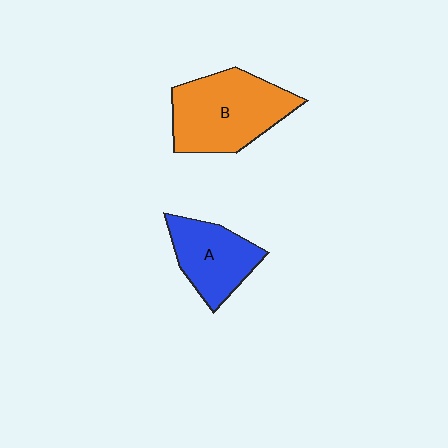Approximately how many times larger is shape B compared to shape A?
Approximately 1.5 times.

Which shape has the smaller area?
Shape A (blue).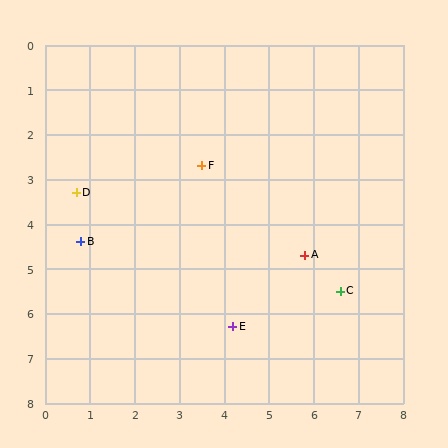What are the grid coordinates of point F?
Point F is at approximately (3.5, 2.7).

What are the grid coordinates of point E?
Point E is at approximately (4.2, 6.3).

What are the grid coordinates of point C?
Point C is at approximately (6.6, 5.5).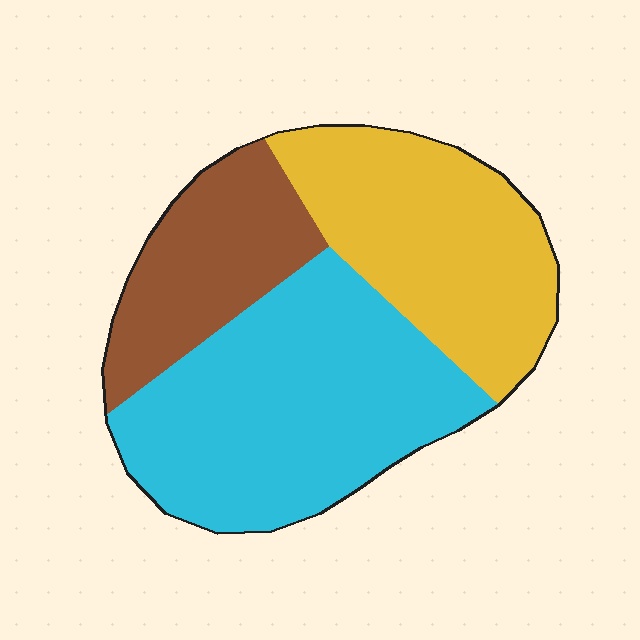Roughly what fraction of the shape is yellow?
Yellow takes up between a quarter and a half of the shape.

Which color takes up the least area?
Brown, at roughly 20%.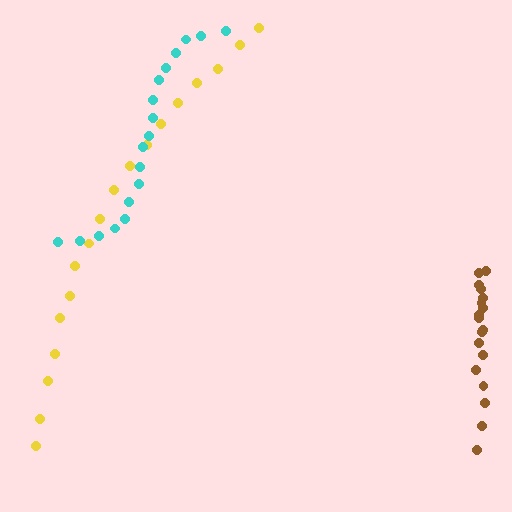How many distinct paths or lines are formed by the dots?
There are 3 distinct paths.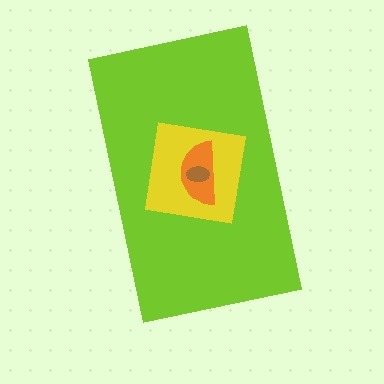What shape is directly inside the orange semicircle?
The brown ellipse.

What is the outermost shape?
The lime rectangle.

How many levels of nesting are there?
4.